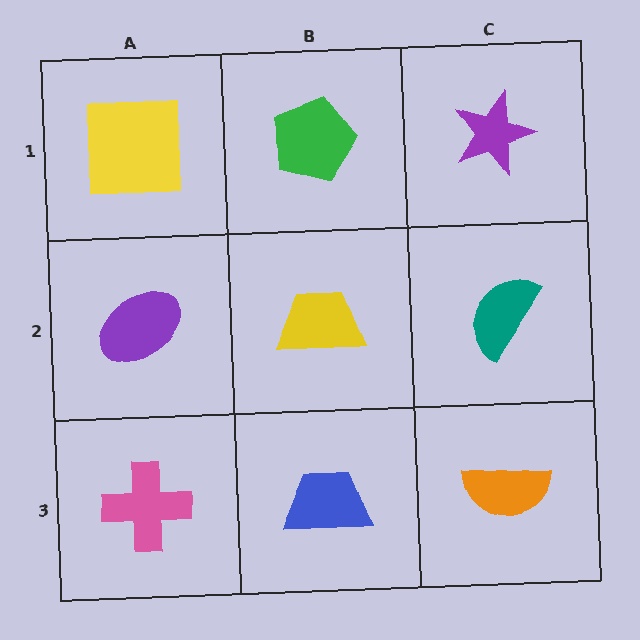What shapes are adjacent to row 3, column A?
A purple ellipse (row 2, column A), a blue trapezoid (row 3, column B).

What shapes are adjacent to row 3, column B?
A yellow trapezoid (row 2, column B), a pink cross (row 3, column A), an orange semicircle (row 3, column C).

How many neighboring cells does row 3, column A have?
2.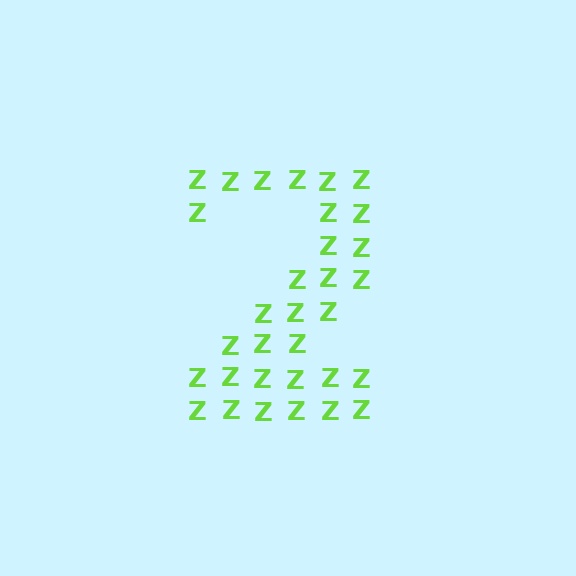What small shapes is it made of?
It is made of small letter Z's.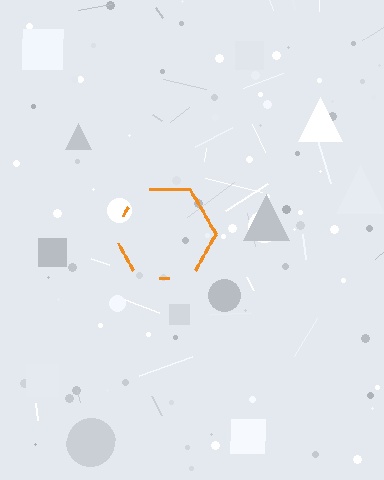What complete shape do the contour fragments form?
The contour fragments form a hexagon.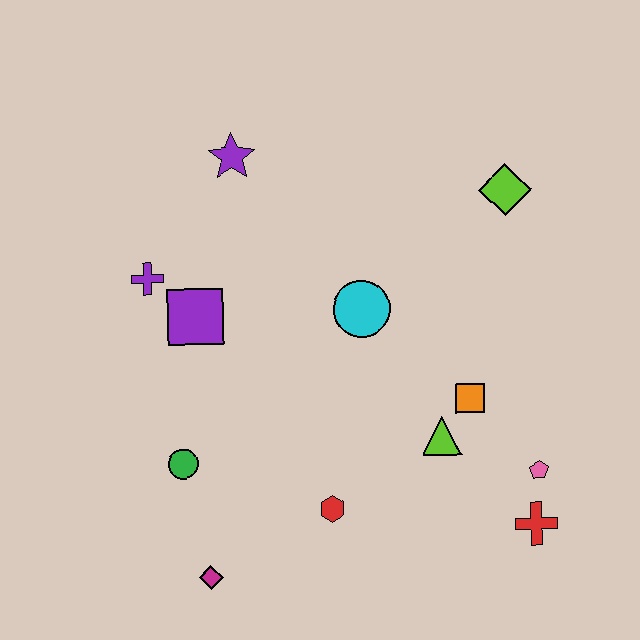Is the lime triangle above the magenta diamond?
Yes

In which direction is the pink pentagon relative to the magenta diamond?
The pink pentagon is to the right of the magenta diamond.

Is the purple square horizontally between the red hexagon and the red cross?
No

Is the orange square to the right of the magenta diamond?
Yes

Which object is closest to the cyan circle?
The orange square is closest to the cyan circle.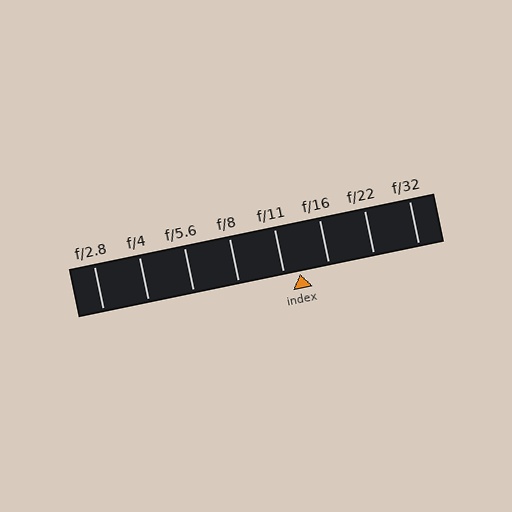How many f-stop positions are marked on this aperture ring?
There are 8 f-stop positions marked.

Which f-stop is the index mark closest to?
The index mark is closest to f/11.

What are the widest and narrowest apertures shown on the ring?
The widest aperture shown is f/2.8 and the narrowest is f/32.